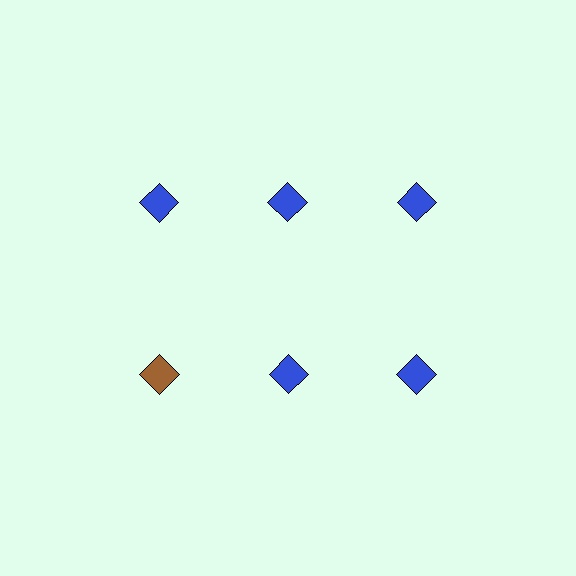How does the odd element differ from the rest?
It has a different color: brown instead of blue.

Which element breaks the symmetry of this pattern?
The brown diamond in the second row, leftmost column breaks the symmetry. All other shapes are blue diamonds.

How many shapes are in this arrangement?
There are 6 shapes arranged in a grid pattern.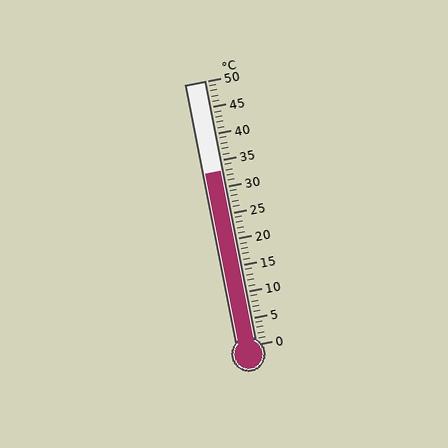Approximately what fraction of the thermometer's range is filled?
The thermometer is filled to approximately 65% of its range.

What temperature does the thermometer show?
The thermometer shows approximately 33°C.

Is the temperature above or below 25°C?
The temperature is above 25°C.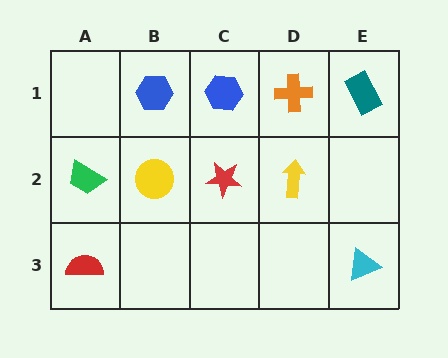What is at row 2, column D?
A yellow arrow.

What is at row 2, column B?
A yellow circle.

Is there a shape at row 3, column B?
No, that cell is empty.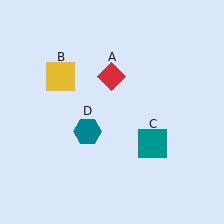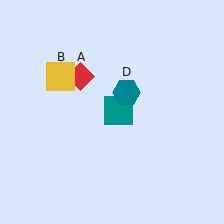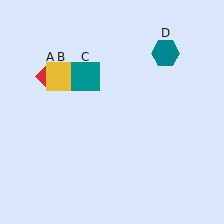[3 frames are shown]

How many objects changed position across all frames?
3 objects changed position: red diamond (object A), teal square (object C), teal hexagon (object D).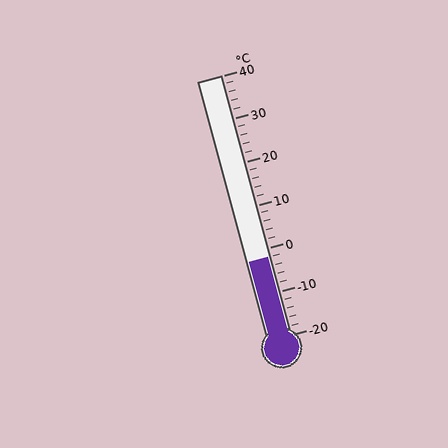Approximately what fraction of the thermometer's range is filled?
The thermometer is filled to approximately 30% of its range.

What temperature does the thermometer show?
The thermometer shows approximately -2°C.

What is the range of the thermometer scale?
The thermometer scale ranges from -20°C to 40°C.